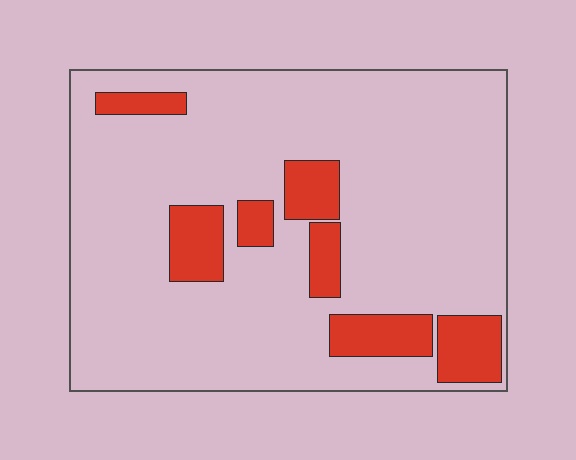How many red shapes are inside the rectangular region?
7.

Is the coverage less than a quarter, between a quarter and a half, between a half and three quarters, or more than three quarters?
Less than a quarter.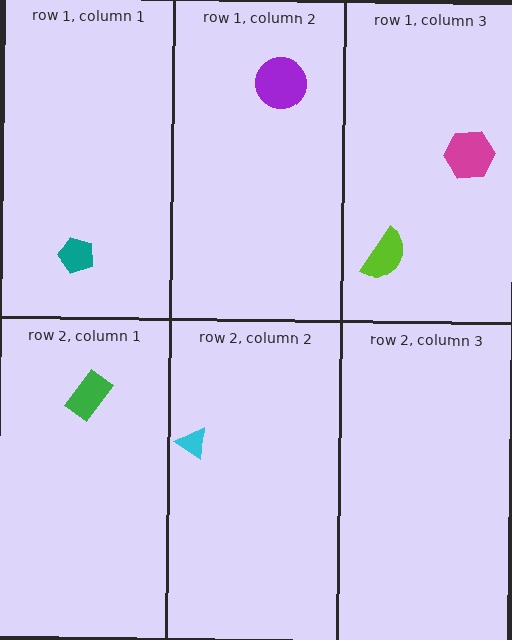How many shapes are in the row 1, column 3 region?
2.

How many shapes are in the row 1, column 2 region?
1.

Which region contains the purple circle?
The row 1, column 2 region.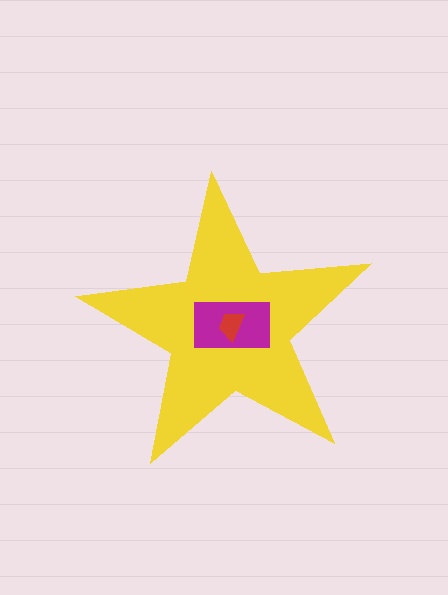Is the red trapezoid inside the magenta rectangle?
Yes.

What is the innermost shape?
The red trapezoid.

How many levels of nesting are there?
3.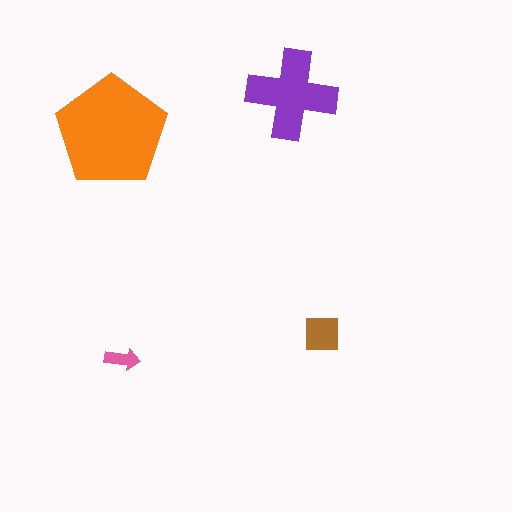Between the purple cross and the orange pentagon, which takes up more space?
The orange pentagon.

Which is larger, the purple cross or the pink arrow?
The purple cross.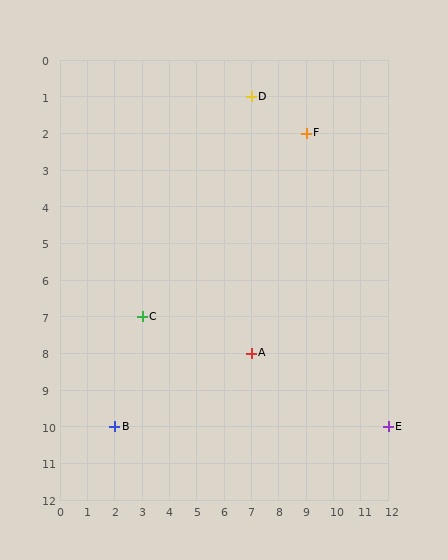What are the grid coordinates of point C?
Point C is at grid coordinates (3, 7).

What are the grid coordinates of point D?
Point D is at grid coordinates (7, 1).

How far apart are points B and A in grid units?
Points B and A are 5 columns and 2 rows apart (about 5.4 grid units diagonally).